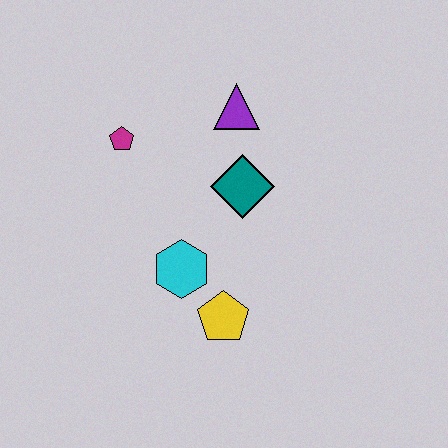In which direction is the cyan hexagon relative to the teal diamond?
The cyan hexagon is below the teal diamond.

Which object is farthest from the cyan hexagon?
The purple triangle is farthest from the cyan hexagon.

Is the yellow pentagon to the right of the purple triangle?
No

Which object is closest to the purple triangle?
The teal diamond is closest to the purple triangle.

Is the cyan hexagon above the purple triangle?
No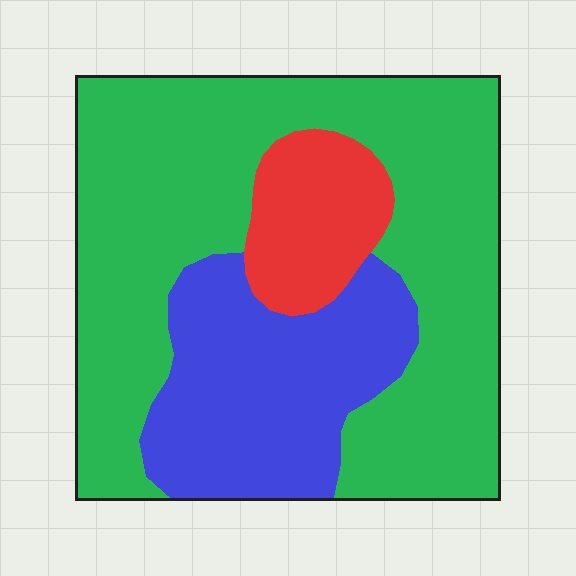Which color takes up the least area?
Red, at roughly 10%.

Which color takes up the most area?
Green, at roughly 60%.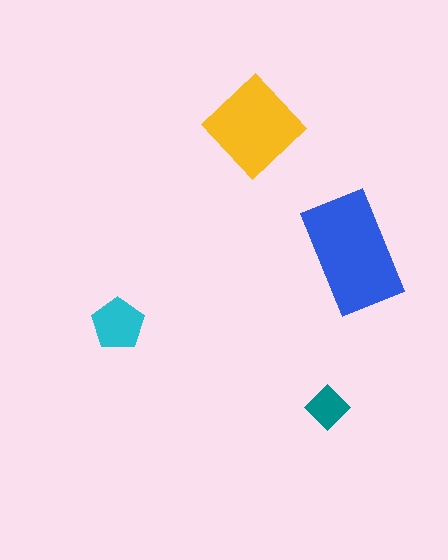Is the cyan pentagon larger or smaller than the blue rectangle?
Smaller.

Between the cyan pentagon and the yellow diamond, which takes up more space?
The yellow diamond.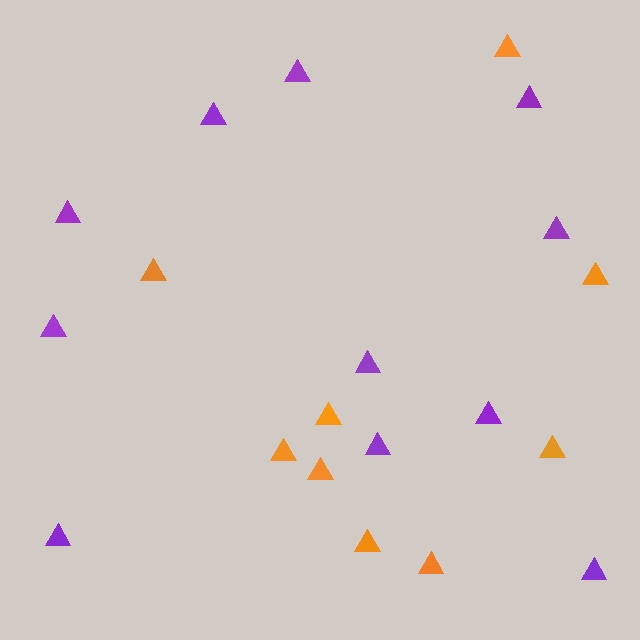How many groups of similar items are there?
There are 2 groups: one group of orange triangles (9) and one group of purple triangles (11).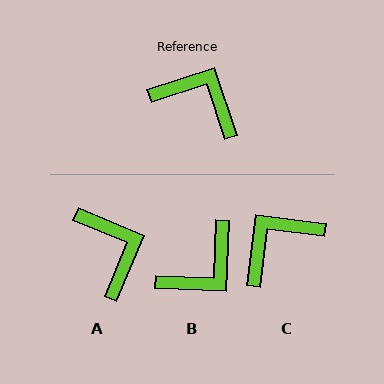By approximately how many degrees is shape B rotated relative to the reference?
Approximately 110 degrees clockwise.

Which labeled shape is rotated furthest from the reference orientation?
B, about 110 degrees away.